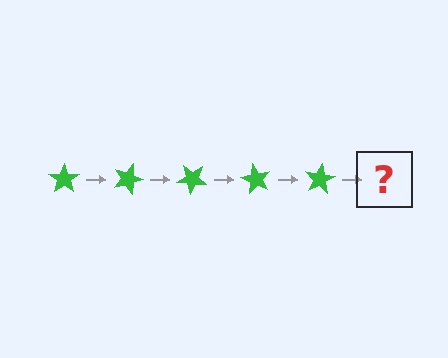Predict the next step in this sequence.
The next step is a green star rotated 100 degrees.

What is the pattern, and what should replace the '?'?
The pattern is that the star rotates 20 degrees each step. The '?' should be a green star rotated 100 degrees.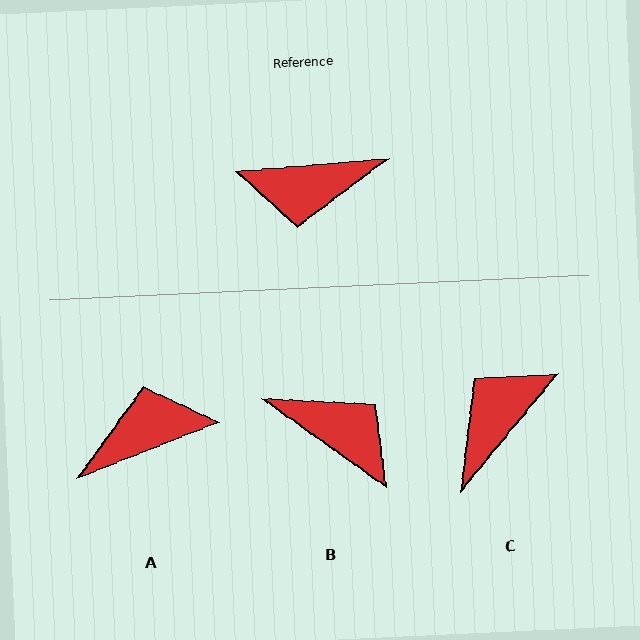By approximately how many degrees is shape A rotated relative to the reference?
Approximately 163 degrees clockwise.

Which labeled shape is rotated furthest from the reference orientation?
A, about 163 degrees away.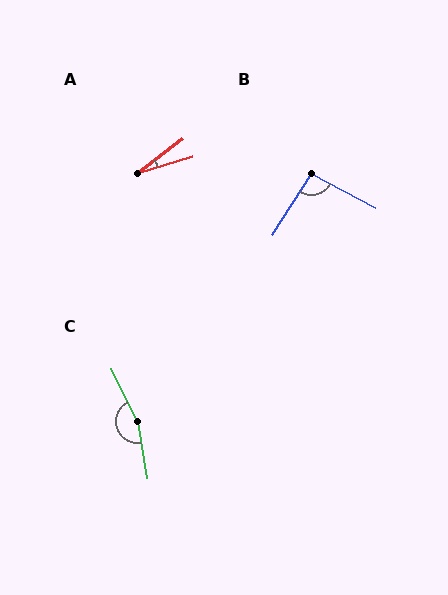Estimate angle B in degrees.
Approximately 95 degrees.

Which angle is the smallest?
A, at approximately 21 degrees.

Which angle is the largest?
C, at approximately 164 degrees.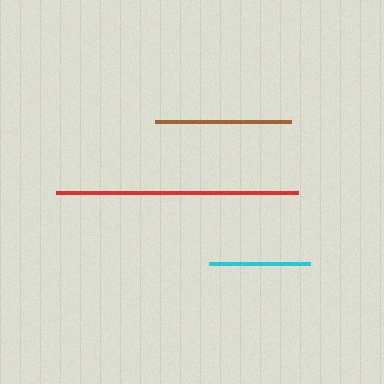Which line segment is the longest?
The red line is the longest at approximately 242 pixels.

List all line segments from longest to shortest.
From longest to shortest: red, brown, cyan.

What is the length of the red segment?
The red segment is approximately 242 pixels long.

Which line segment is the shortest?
The cyan line is the shortest at approximately 101 pixels.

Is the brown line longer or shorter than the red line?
The red line is longer than the brown line.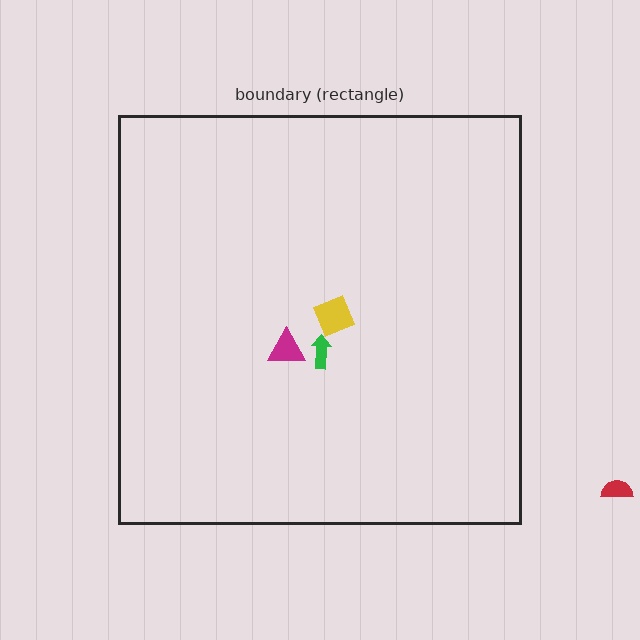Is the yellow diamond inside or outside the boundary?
Inside.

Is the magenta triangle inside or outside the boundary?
Inside.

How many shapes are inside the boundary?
3 inside, 1 outside.